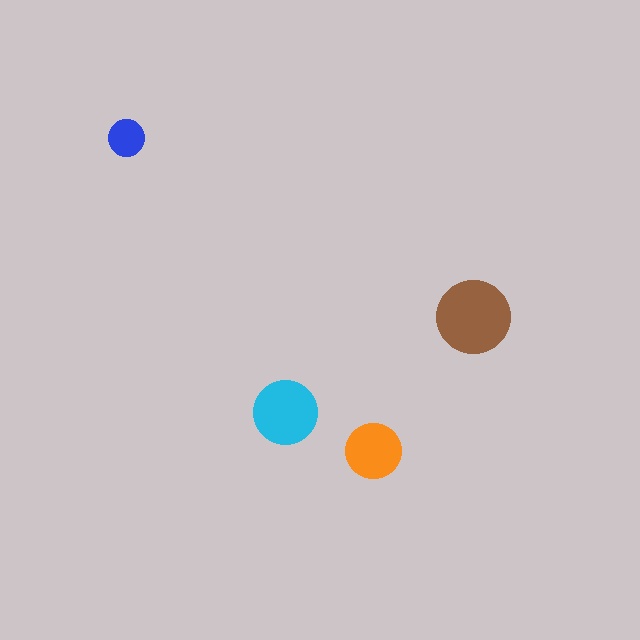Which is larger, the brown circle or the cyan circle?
The brown one.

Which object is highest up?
The blue circle is topmost.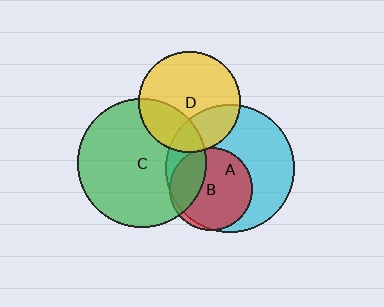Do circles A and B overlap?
Yes.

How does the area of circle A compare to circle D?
Approximately 1.6 times.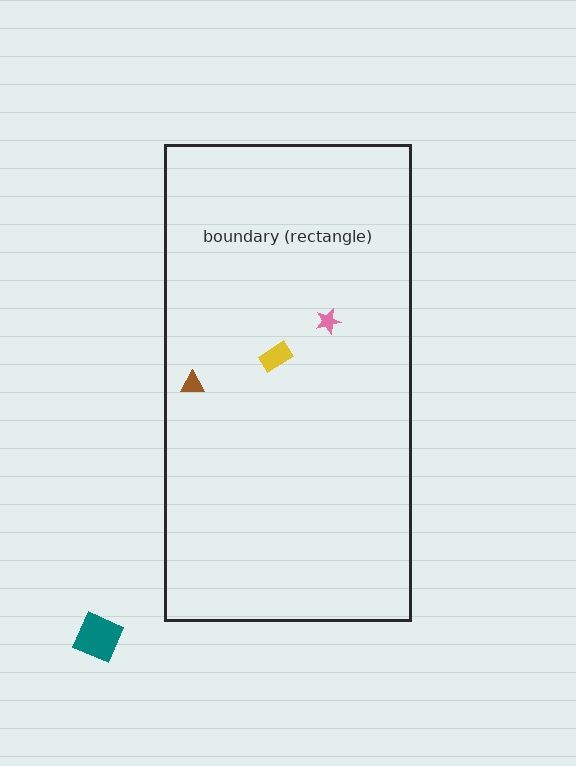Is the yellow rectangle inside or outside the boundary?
Inside.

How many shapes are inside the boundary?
3 inside, 1 outside.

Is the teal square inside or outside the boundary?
Outside.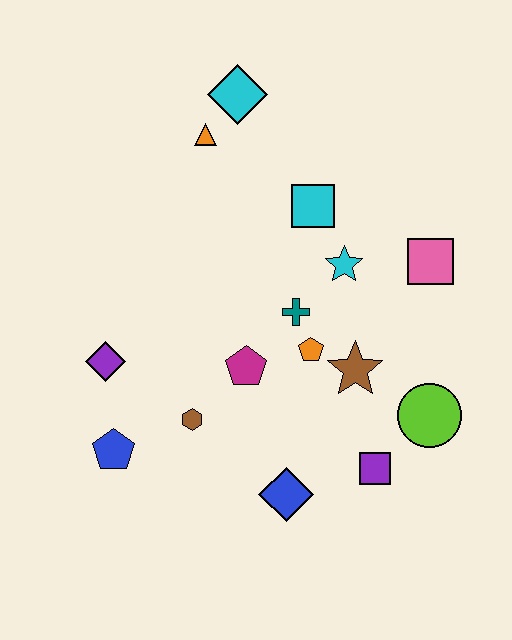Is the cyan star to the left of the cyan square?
No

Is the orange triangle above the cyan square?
Yes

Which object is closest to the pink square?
The cyan star is closest to the pink square.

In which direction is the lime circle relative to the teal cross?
The lime circle is to the right of the teal cross.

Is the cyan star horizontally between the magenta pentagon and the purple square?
Yes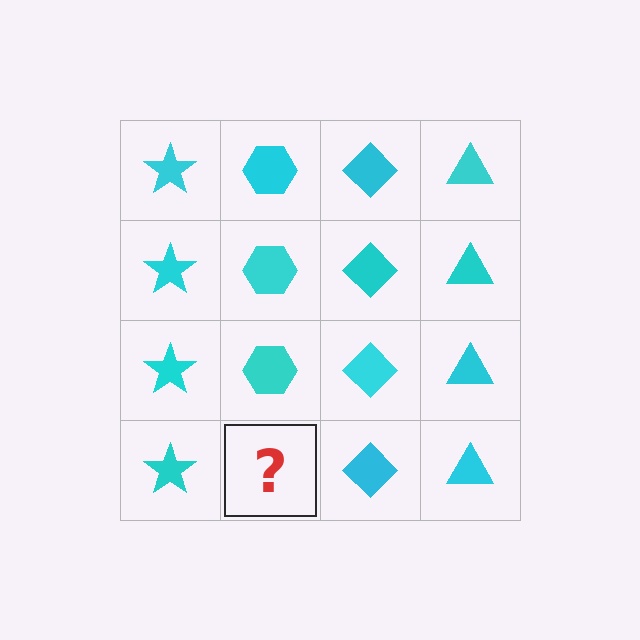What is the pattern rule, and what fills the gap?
The rule is that each column has a consistent shape. The gap should be filled with a cyan hexagon.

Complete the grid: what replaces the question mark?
The question mark should be replaced with a cyan hexagon.